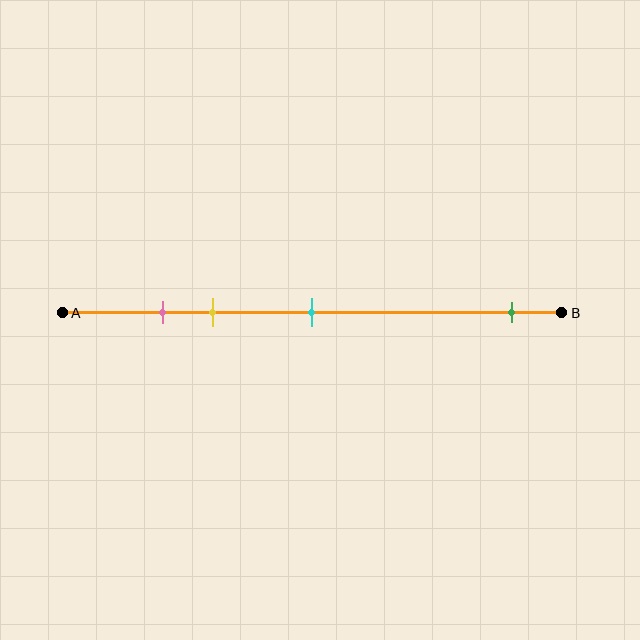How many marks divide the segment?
There are 4 marks dividing the segment.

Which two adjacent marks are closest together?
The pink and yellow marks are the closest adjacent pair.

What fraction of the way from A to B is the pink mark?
The pink mark is approximately 20% (0.2) of the way from A to B.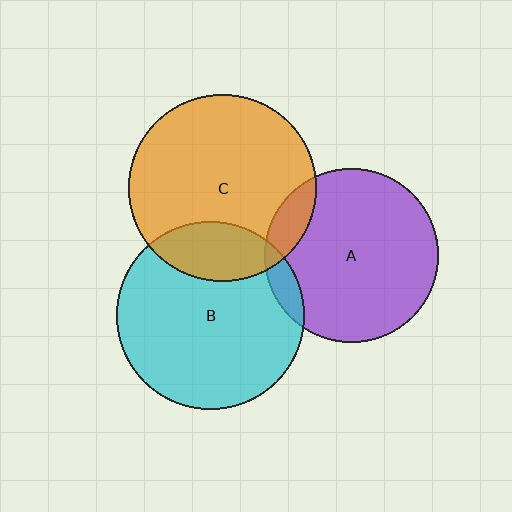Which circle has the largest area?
Circle B (cyan).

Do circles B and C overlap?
Yes.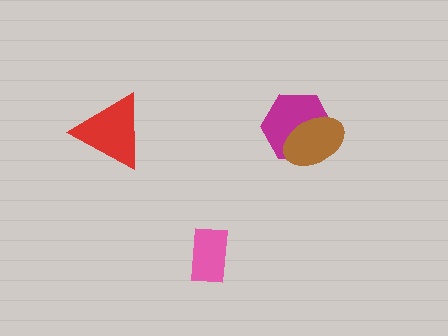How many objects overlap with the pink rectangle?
0 objects overlap with the pink rectangle.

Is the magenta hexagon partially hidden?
Yes, it is partially covered by another shape.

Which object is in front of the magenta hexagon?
The brown ellipse is in front of the magenta hexagon.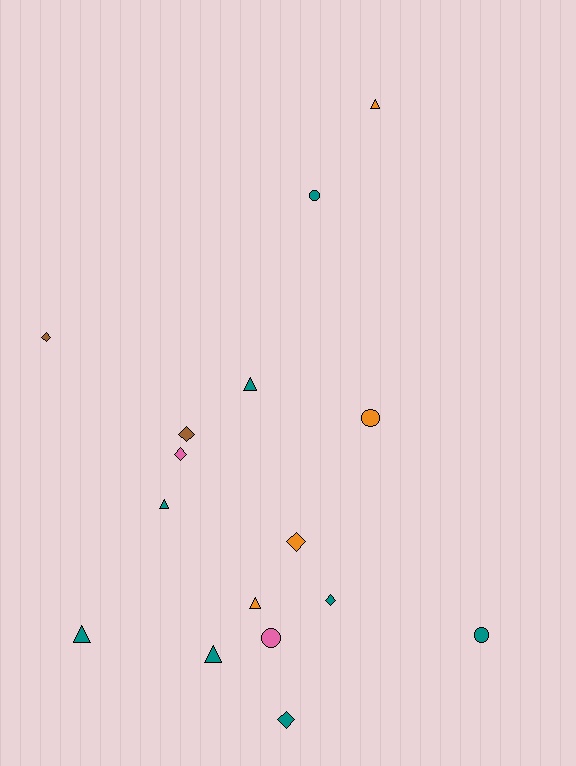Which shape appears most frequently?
Triangle, with 6 objects.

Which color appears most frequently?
Teal, with 8 objects.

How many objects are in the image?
There are 16 objects.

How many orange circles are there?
There is 1 orange circle.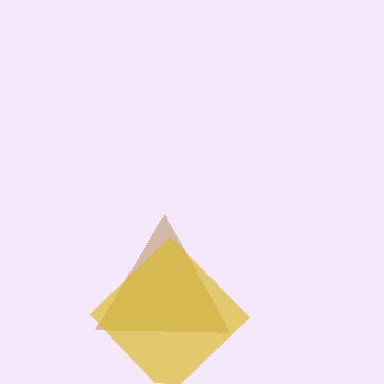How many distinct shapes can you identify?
There are 2 distinct shapes: a brown triangle, a yellow diamond.